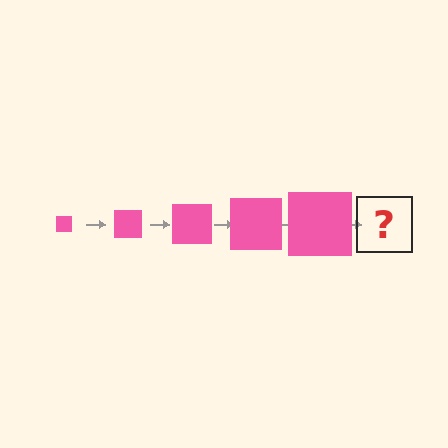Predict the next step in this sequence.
The next step is a pink square, larger than the previous one.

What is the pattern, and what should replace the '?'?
The pattern is that the square gets progressively larger each step. The '?' should be a pink square, larger than the previous one.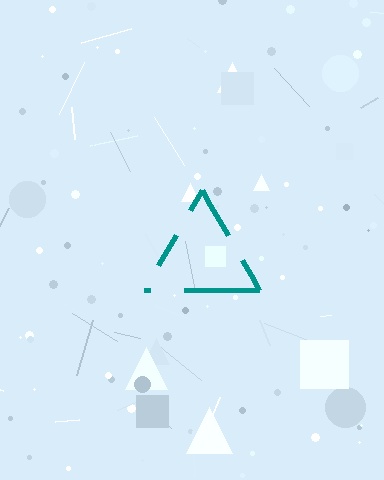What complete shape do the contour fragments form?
The contour fragments form a triangle.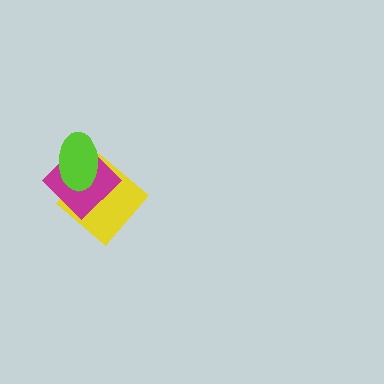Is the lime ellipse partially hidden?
No, no other shape covers it.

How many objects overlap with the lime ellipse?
2 objects overlap with the lime ellipse.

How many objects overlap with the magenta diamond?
2 objects overlap with the magenta diamond.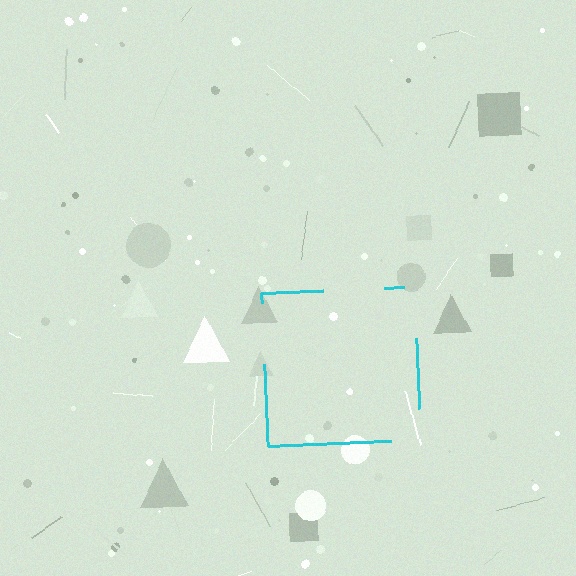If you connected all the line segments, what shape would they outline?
They would outline a square.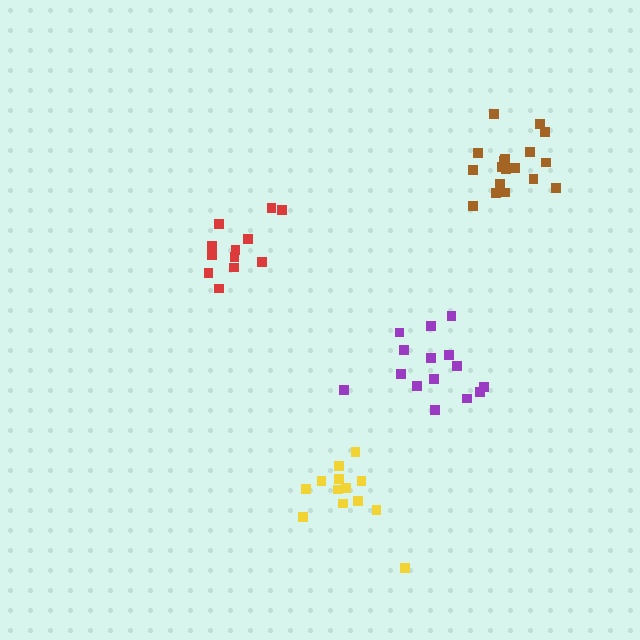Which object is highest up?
The brown cluster is topmost.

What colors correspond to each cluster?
The clusters are colored: purple, red, brown, yellow.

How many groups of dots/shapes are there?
There are 4 groups.